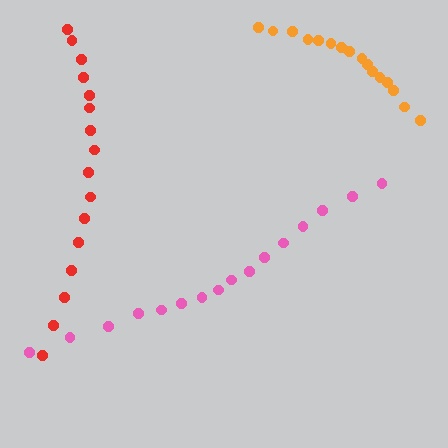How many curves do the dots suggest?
There are 3 distinct paths.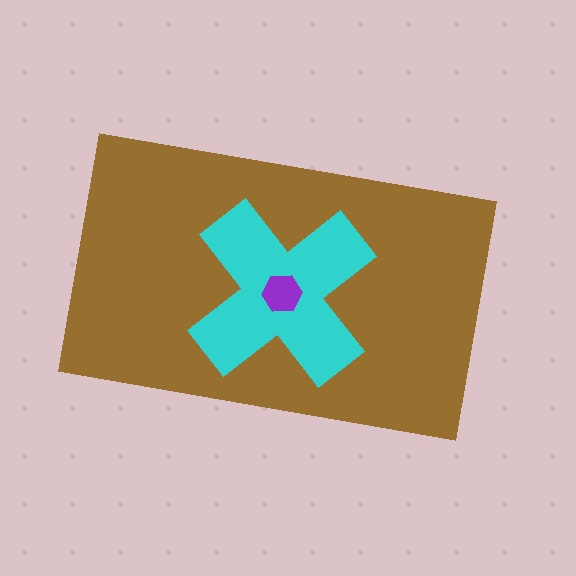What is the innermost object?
The purple hexagon.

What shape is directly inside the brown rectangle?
The cyan cross.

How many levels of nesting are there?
3.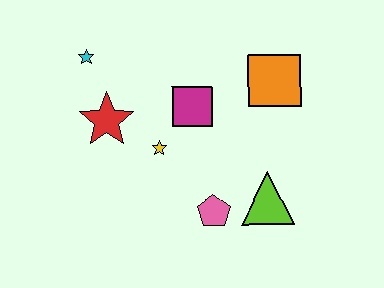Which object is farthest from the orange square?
The cyan star is farthest from the orange square.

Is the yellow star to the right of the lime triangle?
No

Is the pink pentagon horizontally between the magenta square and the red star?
No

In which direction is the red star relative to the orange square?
The red star is to the left of the orange square.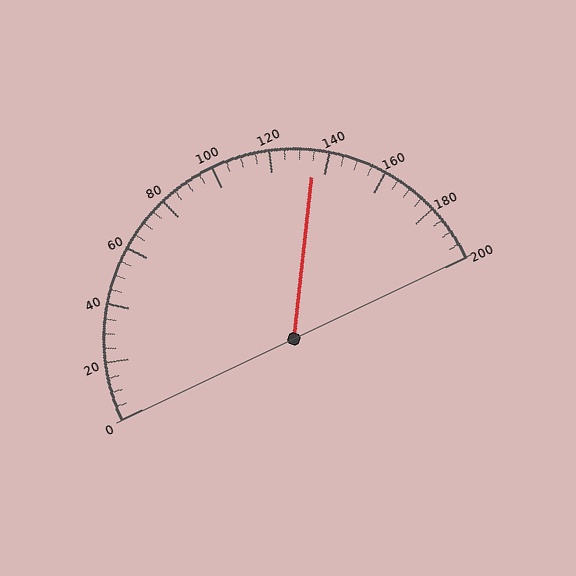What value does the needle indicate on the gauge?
The needle indicates approximately 135.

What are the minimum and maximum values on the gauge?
The gauge ranges from 0 to 200.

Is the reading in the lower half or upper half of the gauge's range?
The reading is in the upper half of the range (0 to 200).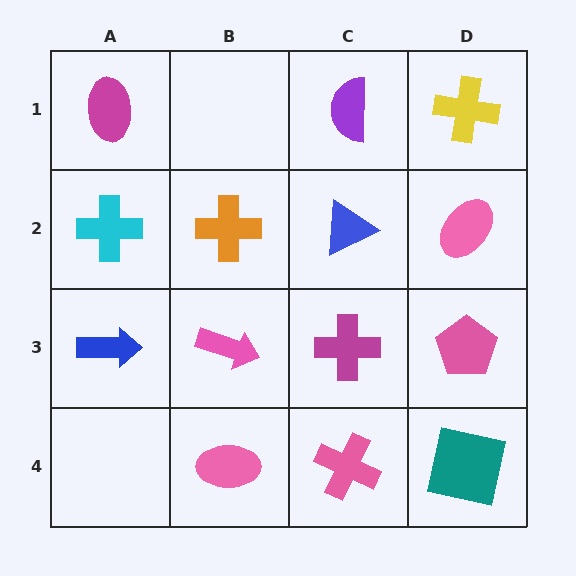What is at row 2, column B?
An orange cross.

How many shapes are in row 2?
4 shapes.